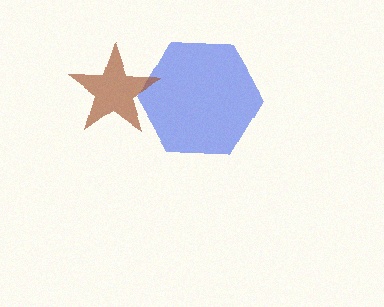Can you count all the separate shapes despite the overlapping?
Yes, there are 2 separate shapes.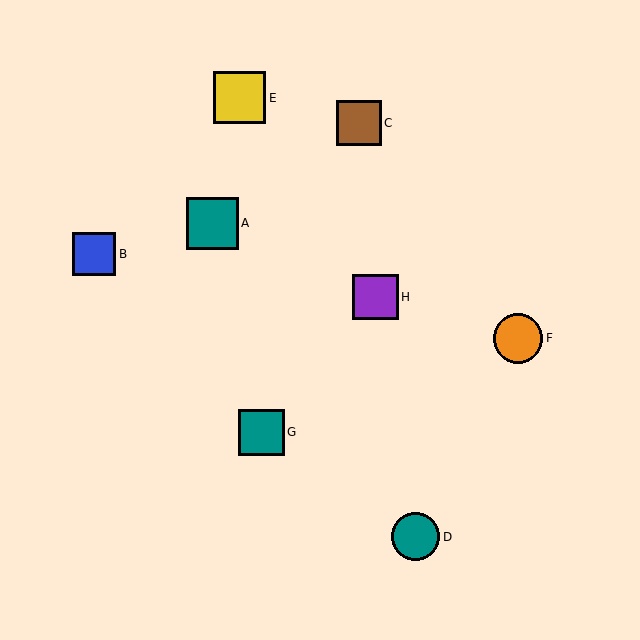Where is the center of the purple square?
The center of the purple square is at (376, 297).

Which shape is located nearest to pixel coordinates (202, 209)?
The teal square (labeled A) at (212, 223) is nearest to that location.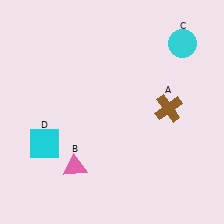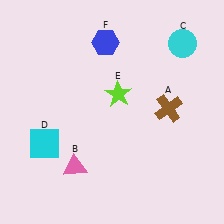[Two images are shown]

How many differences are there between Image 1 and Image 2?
There are 2 differences between the two images.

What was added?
A lime star (E), a blue hexagon (F) were added in Image 2.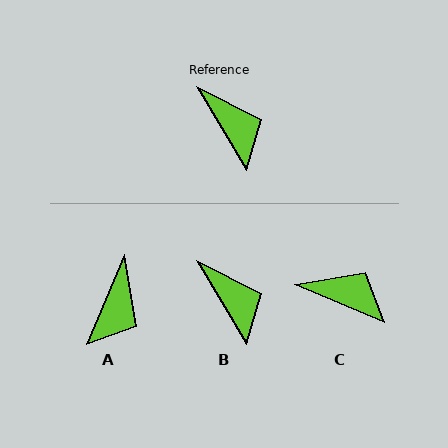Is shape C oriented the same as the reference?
No, it is off by about 37 degrees.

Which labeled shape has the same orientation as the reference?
B.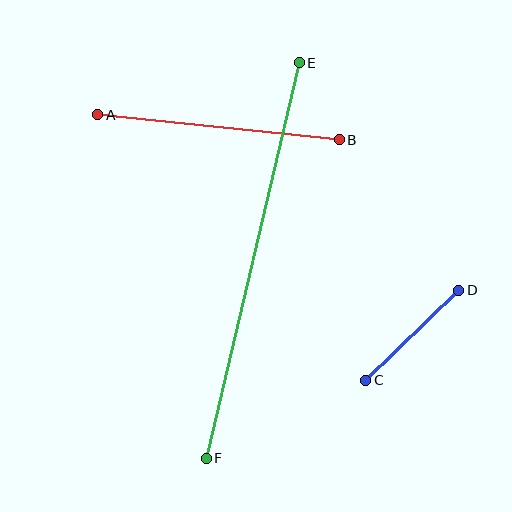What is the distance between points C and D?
The distance is approximately 129 pixels.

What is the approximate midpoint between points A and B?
The midpoint is at approximately (218, 127) pixels.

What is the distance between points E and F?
The distance is approximately 407 pixels.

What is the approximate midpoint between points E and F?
The midpoint is at approximately (253, 260) pixels.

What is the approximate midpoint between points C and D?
The midpoint is at approximately (412, 335) pixels.